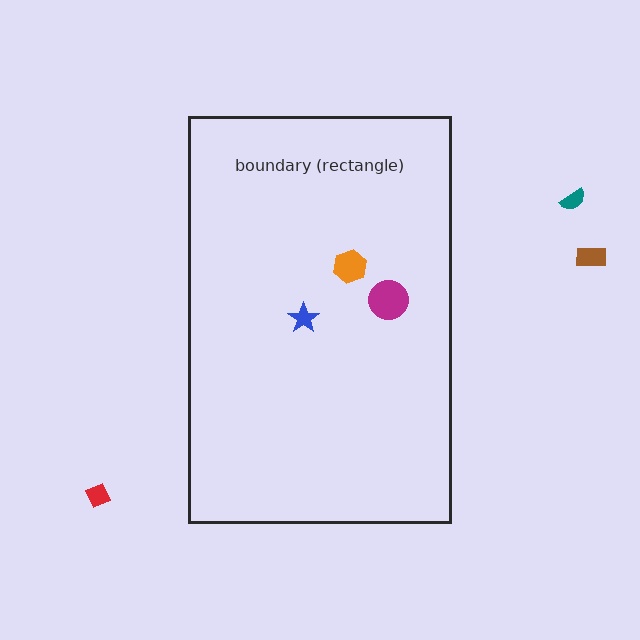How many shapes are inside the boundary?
3 inside, 3 outside.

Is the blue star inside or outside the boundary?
Inside.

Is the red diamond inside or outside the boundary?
Outside.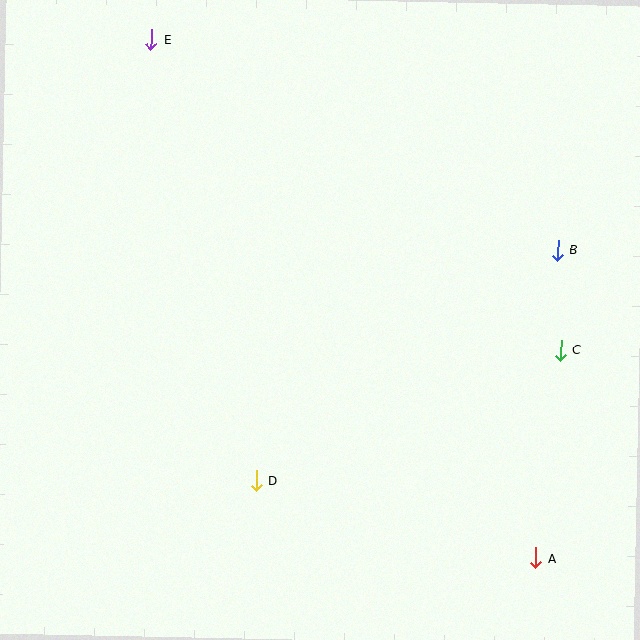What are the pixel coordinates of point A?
Point A is at (536, 558).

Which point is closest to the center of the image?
Point D at (256, 480) is closest to the center.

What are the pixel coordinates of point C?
Point C is at (560, 350).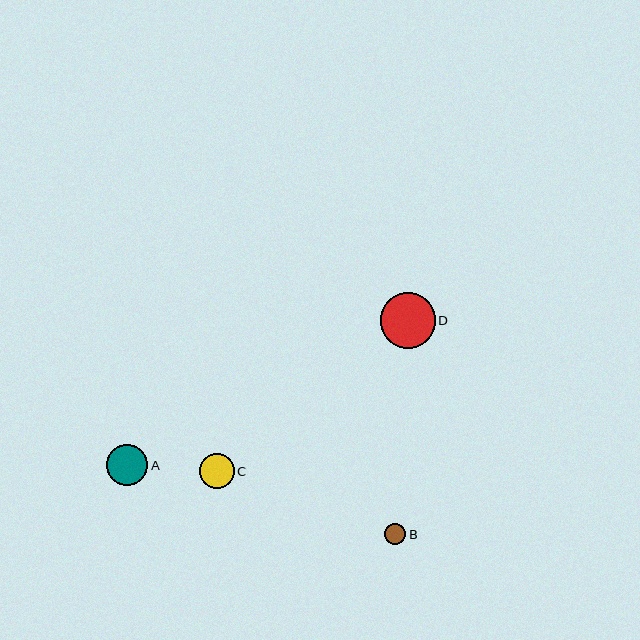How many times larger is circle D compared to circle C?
Circle D is approximately 1.6 times the size of circle C.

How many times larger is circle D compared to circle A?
Circle D is approximately 1.4 times the size of circle A.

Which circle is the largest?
Circle D is the largest with a size of approximately 55 pixels.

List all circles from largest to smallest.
From largest to smallest: D, A, C, B.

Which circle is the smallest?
Circle B is the smallest with a size of approximately 22 pixels.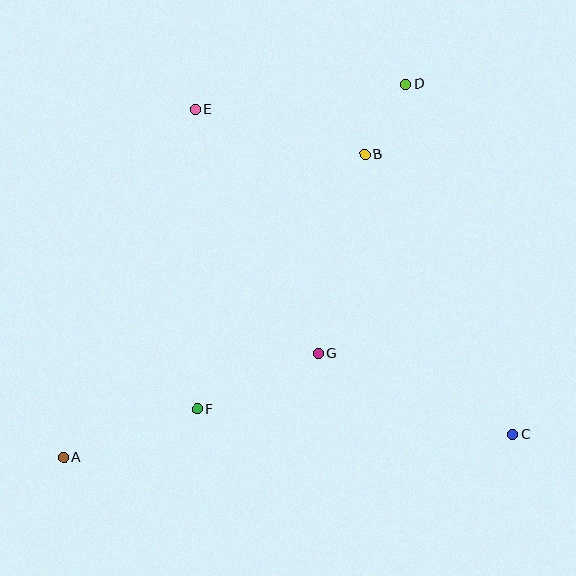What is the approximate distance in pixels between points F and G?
The distance between F and G is approximately 133 pixels.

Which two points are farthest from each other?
Points A and D are farthest from each other.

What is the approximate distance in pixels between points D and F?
The distance between D and F is approximately 386 pixels.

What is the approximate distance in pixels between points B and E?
The distance between B and E is approximately 175 pixels.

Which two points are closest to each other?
Points B and D are closest to each other.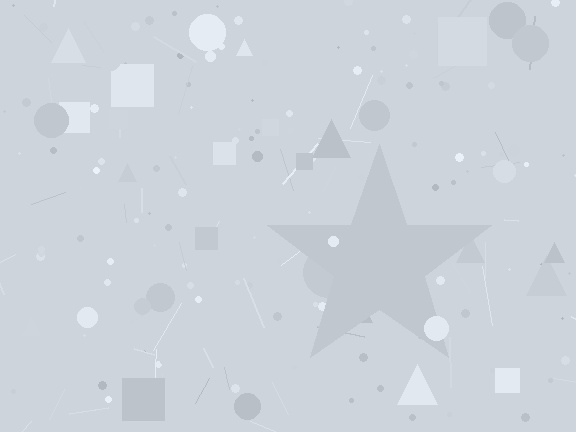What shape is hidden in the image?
A star is hidden in the image.